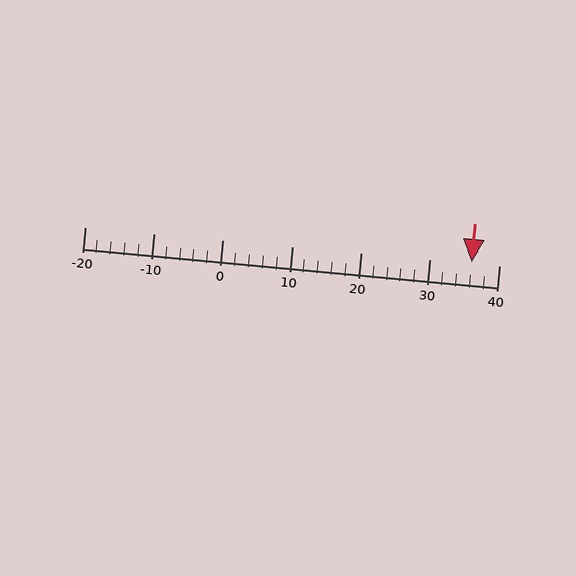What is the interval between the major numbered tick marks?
The major tick marks are spaced 10 units apart.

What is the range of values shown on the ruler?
The ruler shows values from -20 to 40.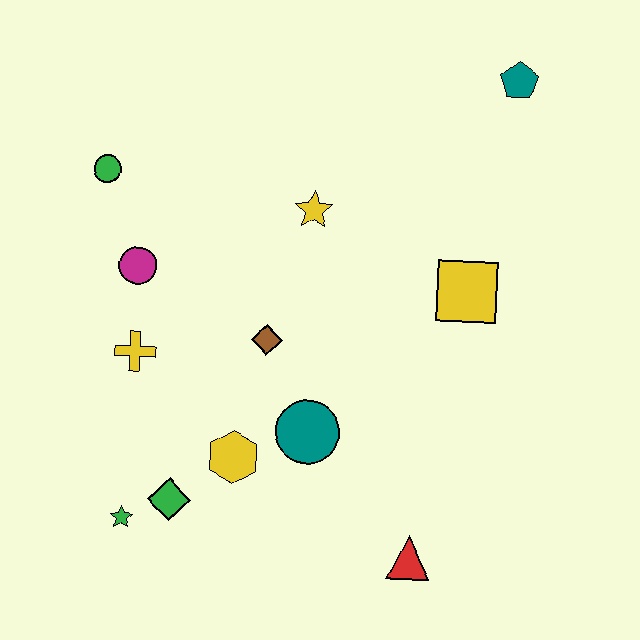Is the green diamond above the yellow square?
No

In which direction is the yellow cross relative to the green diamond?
The yellow cross is above the green diamond.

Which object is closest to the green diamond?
The green star is closest to the green diamond.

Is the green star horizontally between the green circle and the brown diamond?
Yes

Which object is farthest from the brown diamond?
The teal pentagon is farthest from the brown diamond.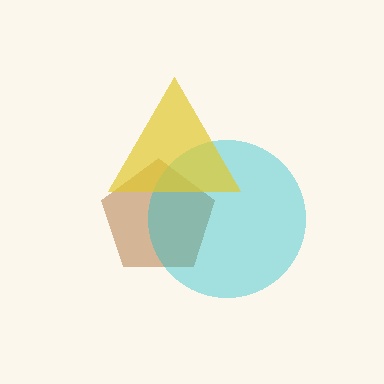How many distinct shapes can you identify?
There are 3 distinct shapes: a brown pentagon, a cyan circle, a yellow triangle.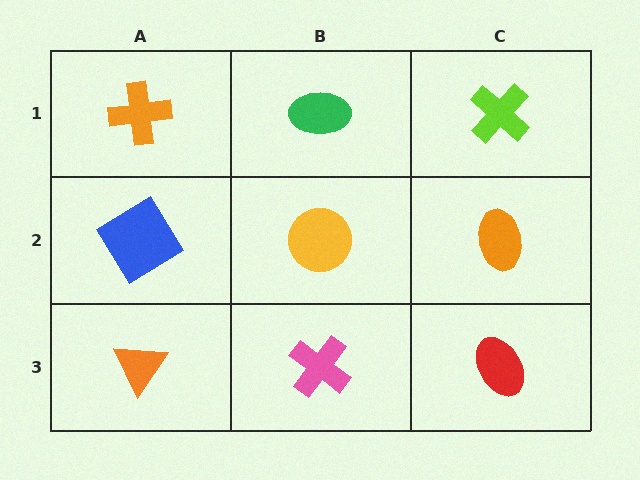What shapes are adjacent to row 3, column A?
A blue diamond (row 2, column A), a pink cross (row 3, column B).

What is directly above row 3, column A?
A blue diamond.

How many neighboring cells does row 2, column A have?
3.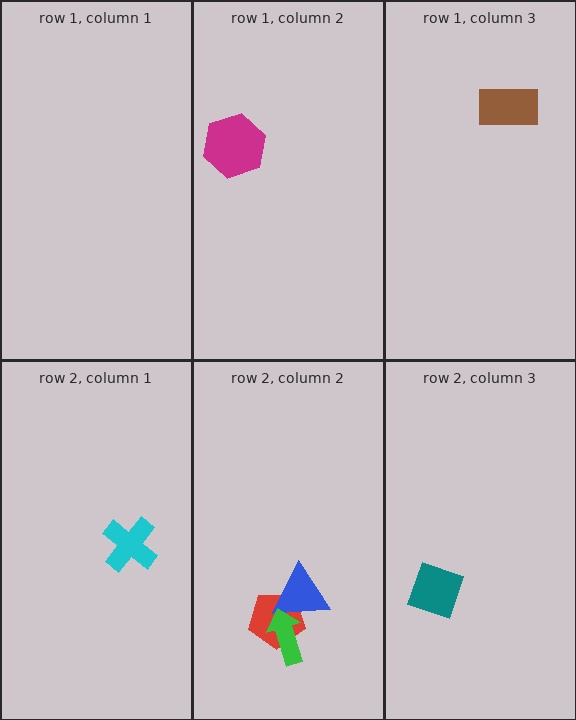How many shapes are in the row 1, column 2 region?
1.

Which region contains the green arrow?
The row 2, column 2 region.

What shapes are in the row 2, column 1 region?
The cyan cross.